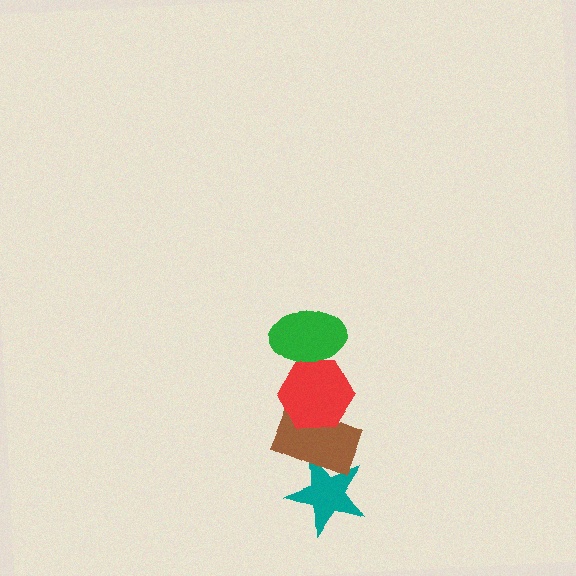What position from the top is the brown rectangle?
The brown rectangle is 3rd from the top.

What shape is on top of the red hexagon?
The green ellipse is on top of the red hexagon.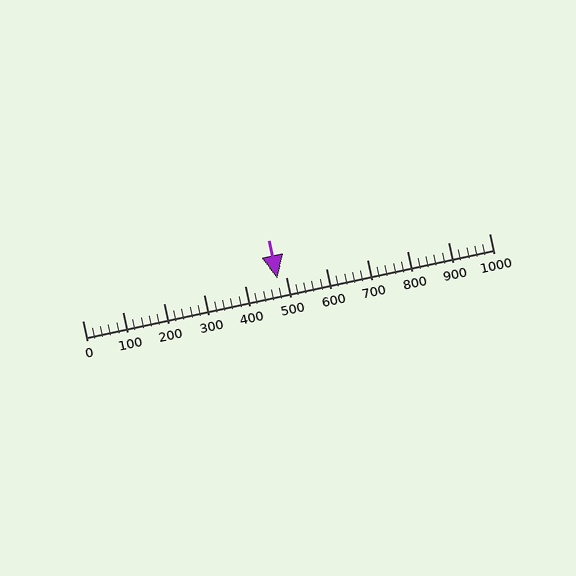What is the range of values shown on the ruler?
The ruler shows values from 0 to 1000.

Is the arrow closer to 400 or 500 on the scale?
The arrow is closer to 500.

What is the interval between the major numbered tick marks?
The major tick marks are spaced 100 units apart.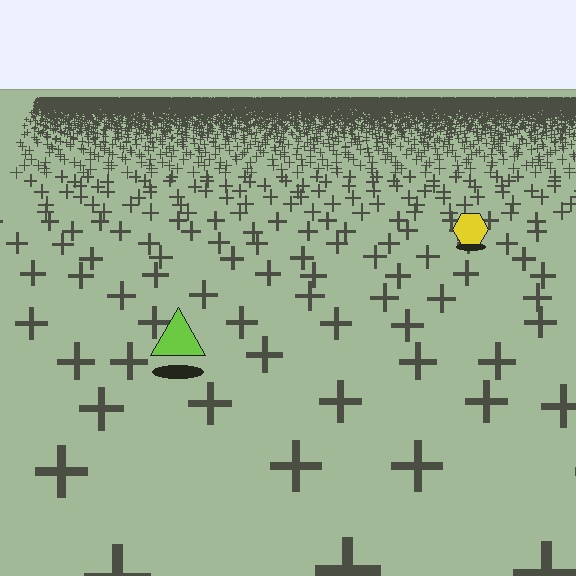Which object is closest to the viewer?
The lime triangle is closest. The texture marks near it are larger and more spread out.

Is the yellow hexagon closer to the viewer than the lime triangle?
No. The lime triangle is closer — you can tell from the texture gradient: the ground texture is coarser near it.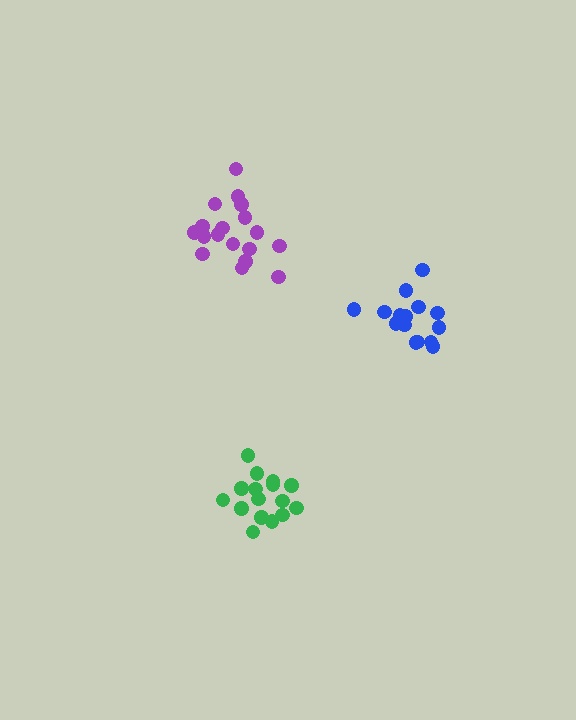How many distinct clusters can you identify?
There are 3 distinct clusters.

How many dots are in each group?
Group 1: 16 dots, Group 2: 18 dots, Group 3: 15 dots (49 total).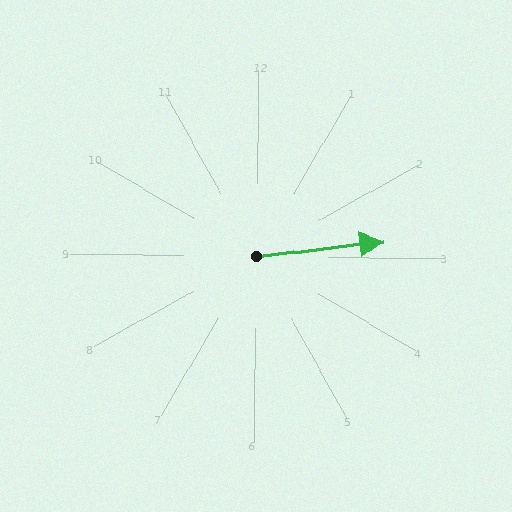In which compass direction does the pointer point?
East.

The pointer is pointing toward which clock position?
Roughly 3 o'clock.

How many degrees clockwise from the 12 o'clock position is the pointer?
Approximately 83 degrees.